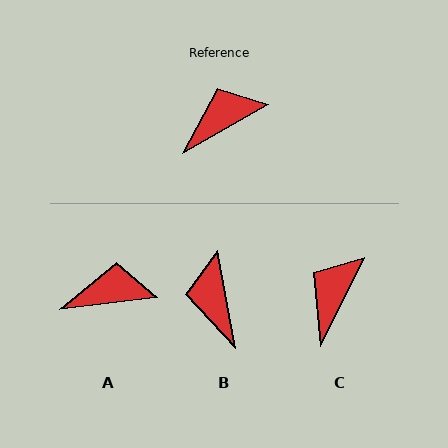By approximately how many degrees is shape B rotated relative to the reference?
Approximately 71 degrees counter-clockwise.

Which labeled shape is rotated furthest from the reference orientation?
B, about 71 degrees away.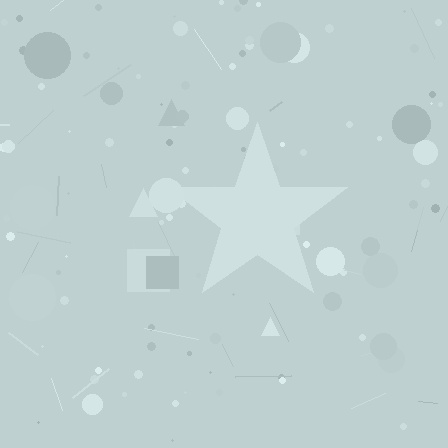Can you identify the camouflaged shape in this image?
The camouflaged shape is a star.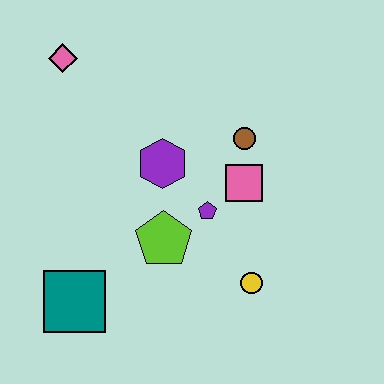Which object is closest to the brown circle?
The pink square is closest to the brown circle.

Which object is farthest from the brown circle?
The teal square is farthest from the brown circle.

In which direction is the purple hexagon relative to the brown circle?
The purple hexagon is to the left of the brown circle.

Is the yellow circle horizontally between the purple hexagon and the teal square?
No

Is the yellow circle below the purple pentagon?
Yes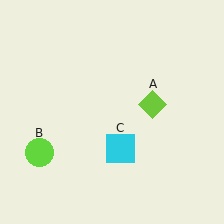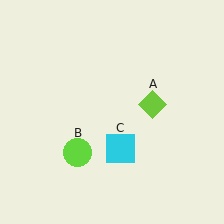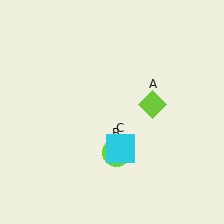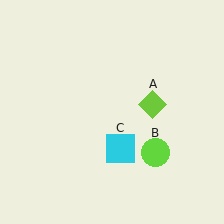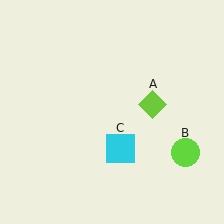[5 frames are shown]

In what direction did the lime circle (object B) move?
The lime circle (object B) moved right.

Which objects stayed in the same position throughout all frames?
Lime diamond (object A) and cyan square (object C) remained stationary.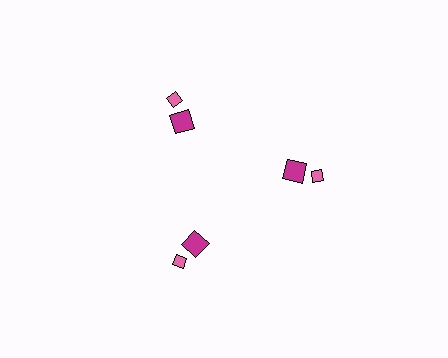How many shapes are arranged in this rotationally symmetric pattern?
There are 6 shapes, arranged in 3 groups of 2.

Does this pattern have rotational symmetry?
Yes, this pattern has 3-fold rotational symmetry. It looks the same after rotating 120 degrees around the center.